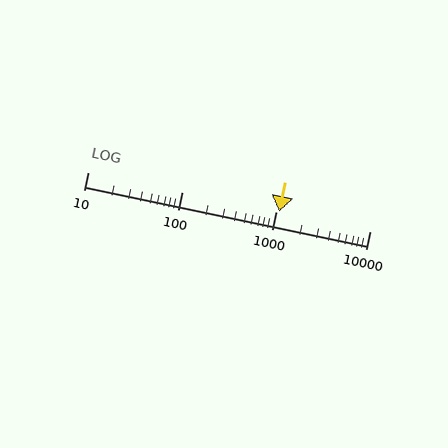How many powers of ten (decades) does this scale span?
The scale spans 3 decades, from 10 to 10000.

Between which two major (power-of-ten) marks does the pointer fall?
The pointer is between 1000 and 10000.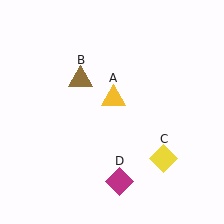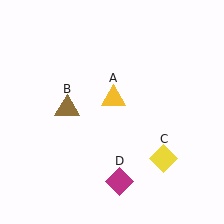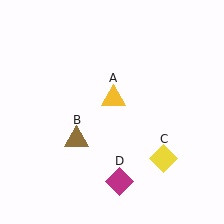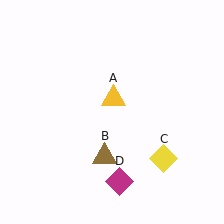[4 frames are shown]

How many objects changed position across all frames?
1 object changed position: brown triangle (object B).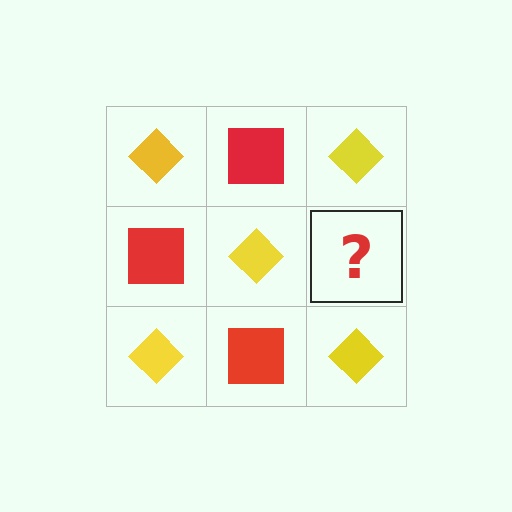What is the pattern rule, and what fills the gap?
The rule is that it alternates yellow diamond and red square in a checkerboard pattern. The gap should be filled with a red square.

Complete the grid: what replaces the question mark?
The question mark should be replaced with a red square.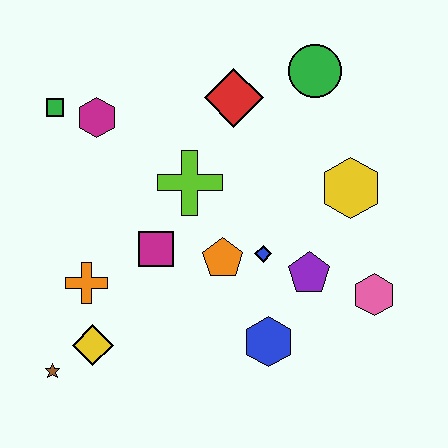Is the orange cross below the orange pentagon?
Yes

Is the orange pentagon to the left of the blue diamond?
Yes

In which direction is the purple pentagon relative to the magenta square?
The purple pentagon is to the right of the magenta square.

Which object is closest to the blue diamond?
The orange pentagon is closest to the blue diamond.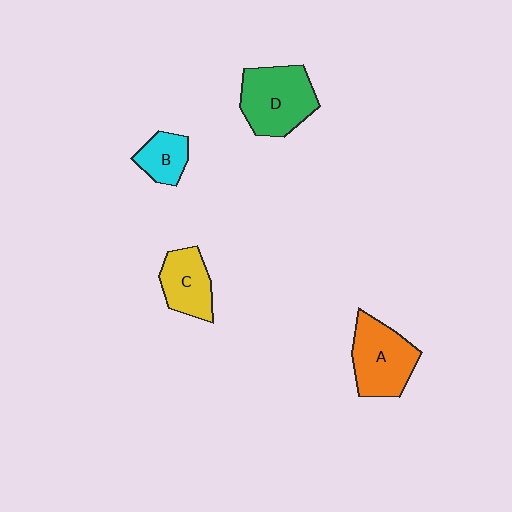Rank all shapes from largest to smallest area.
From largest to smallest: D (green), A (orange), C (yellow), B (cyan).